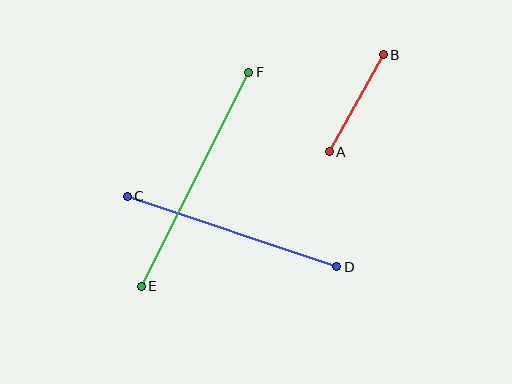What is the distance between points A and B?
The distance is approximately 111 pixels.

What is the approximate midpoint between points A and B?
The midpoint is at approximately (356, 103) pixels.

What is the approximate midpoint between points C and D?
The midpoint is at approximately (232, 231) pixels.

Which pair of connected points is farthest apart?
Points E and F are farthest apart.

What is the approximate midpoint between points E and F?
The midpoint is at approximately (195, 179) pixels.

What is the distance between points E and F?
The distance is approximately 240 pixels.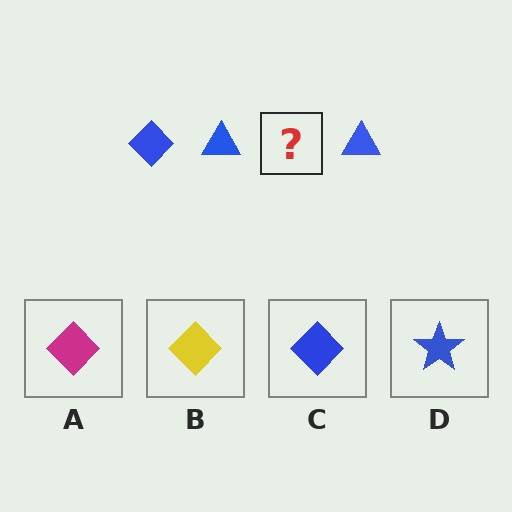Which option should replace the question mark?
Option C.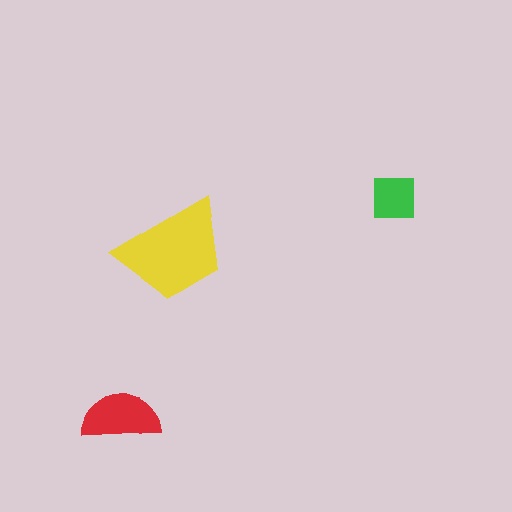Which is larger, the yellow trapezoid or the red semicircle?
The yellow trapezoid.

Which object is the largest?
The yellow trapezoid.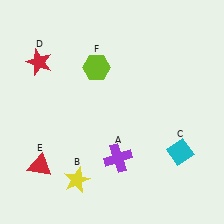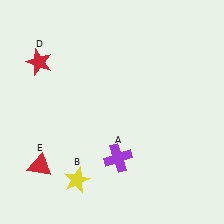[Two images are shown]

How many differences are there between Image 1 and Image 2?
There are 2 differences between the two images.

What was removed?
The cyan diamond (C), the lime hexagon (F) were removed in Image 2.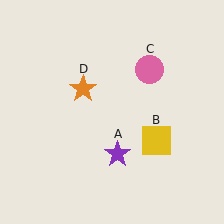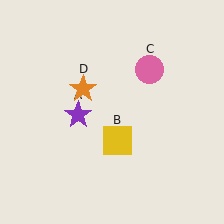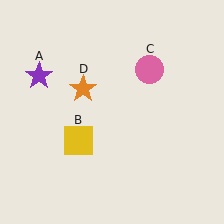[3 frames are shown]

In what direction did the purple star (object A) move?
The purple star (object A) moved up and to the left.